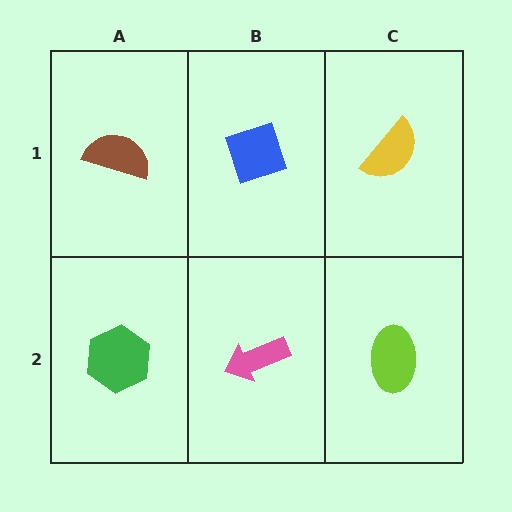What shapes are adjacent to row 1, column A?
A green hexagon (row 2, column A), a blue diamond (row 1, column B).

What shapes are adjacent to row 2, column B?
A blue diamond (row 1, column B), a green hexagon (row 2, column A), a lime ellipse (row 2, column C).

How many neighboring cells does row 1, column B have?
3.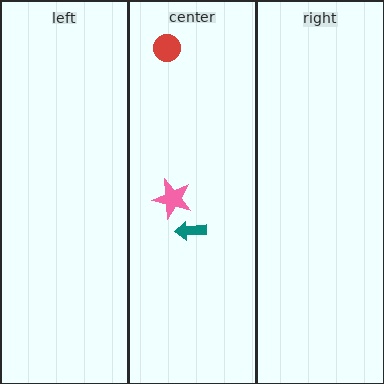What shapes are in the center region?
The pink star, the teal arrow, the red circle.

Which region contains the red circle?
The center region.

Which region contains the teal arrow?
The center region.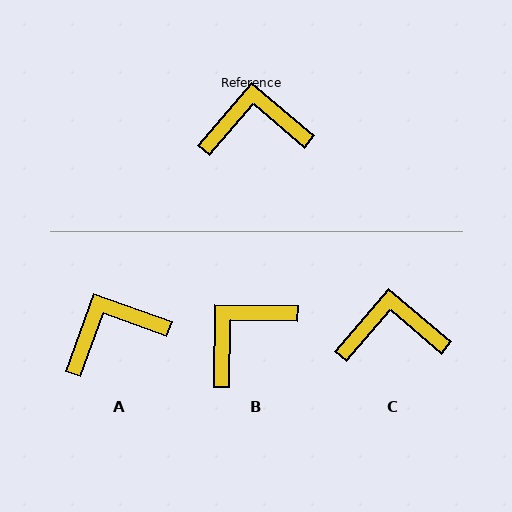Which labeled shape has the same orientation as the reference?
C.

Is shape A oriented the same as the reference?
No, it is off by about 20 degrees.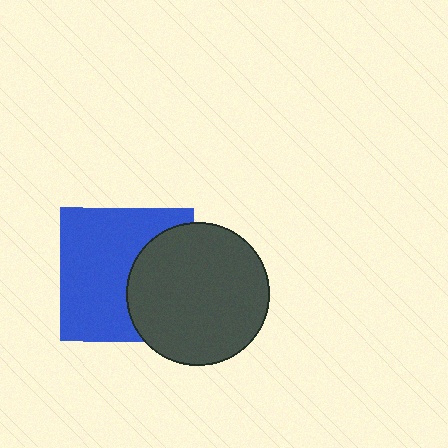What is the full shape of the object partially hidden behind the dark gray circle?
The partially hidden object is a blue square.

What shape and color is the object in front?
The object in front is a dark gray circle.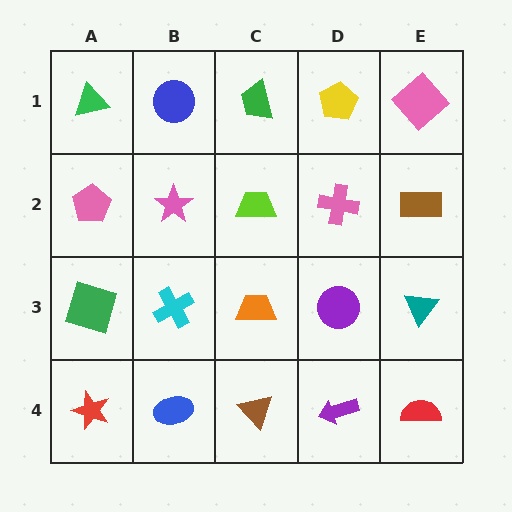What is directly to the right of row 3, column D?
A teal triangle.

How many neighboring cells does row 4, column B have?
3.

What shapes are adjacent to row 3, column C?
A lime trapezoid (row 2, column C), a brown triangle (row 4, column C), a cyan cross (row 3, column B), a purple circle (row 3, column D).